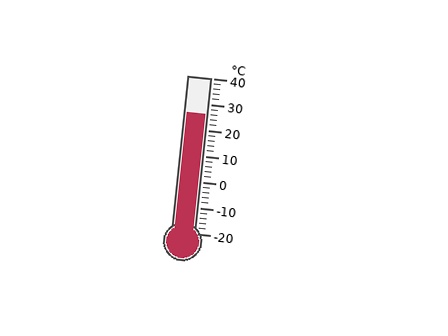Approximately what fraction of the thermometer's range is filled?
The thermometer is filled to approximately 75% of its range.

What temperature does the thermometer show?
The thermometer shows approximately 26°C.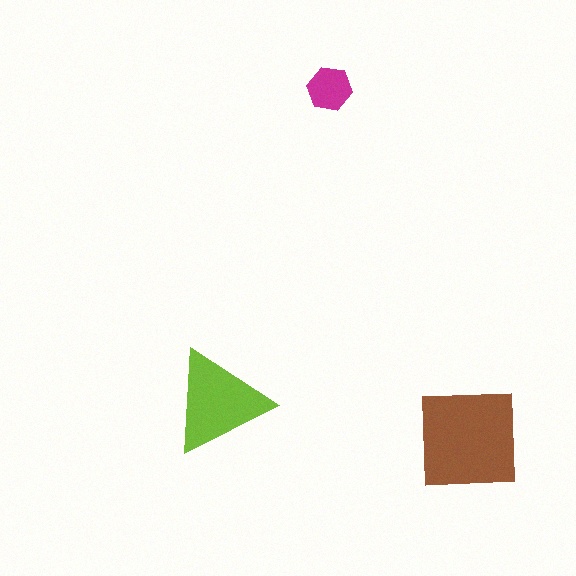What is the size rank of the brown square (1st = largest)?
1st.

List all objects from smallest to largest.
The magenta hexagon, the lime triangle, the brown square.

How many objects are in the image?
There are 3 objects in the image.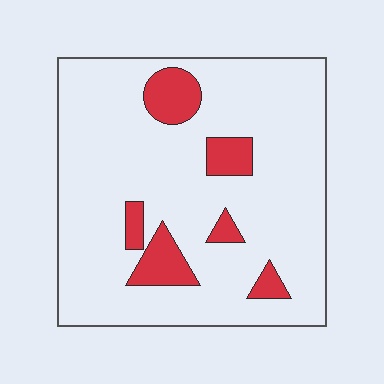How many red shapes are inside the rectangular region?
6.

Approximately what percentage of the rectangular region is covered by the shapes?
Approximately 15%.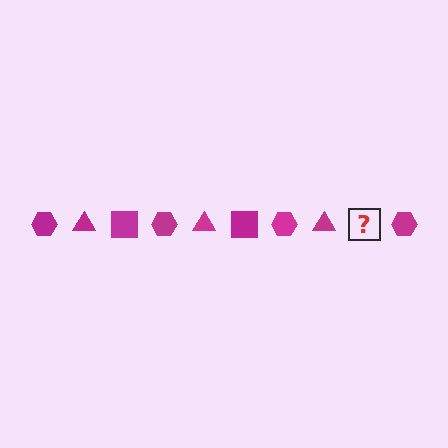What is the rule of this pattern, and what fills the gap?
The rule is that the pattern cycles through hexagon, triangle, square shapes in magenta. The gap should be filled with a magenta square.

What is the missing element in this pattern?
The missing element is a magenta square.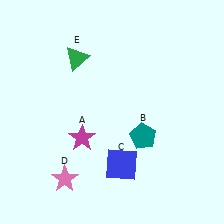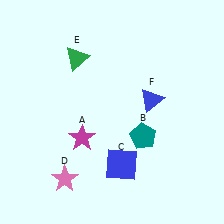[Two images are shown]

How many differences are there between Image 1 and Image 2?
There is 1 difference between the two images.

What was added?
A blue triangle (F) was added in Image 2.